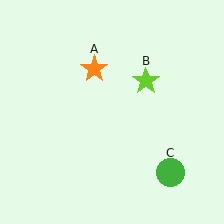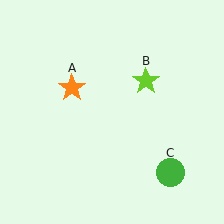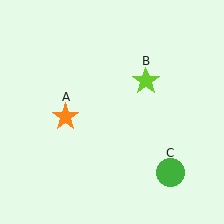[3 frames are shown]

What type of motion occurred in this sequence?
The orange star (object A) rotated counterclockwise around the center of the scene.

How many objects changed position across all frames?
1 object changed position: orange star (object A).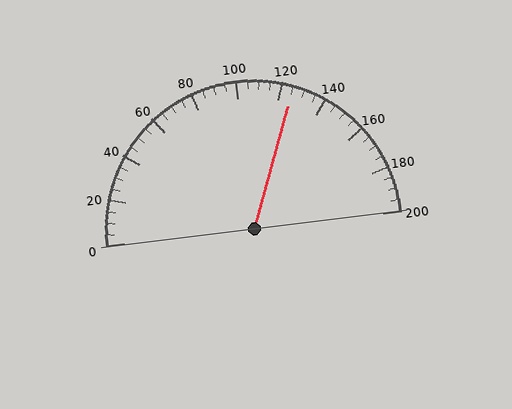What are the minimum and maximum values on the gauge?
The gauge ranges from 0 to 200.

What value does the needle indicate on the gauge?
The needle indicates approximately 125.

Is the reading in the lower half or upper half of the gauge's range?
The reading is in the upper half of the range (0 to 200).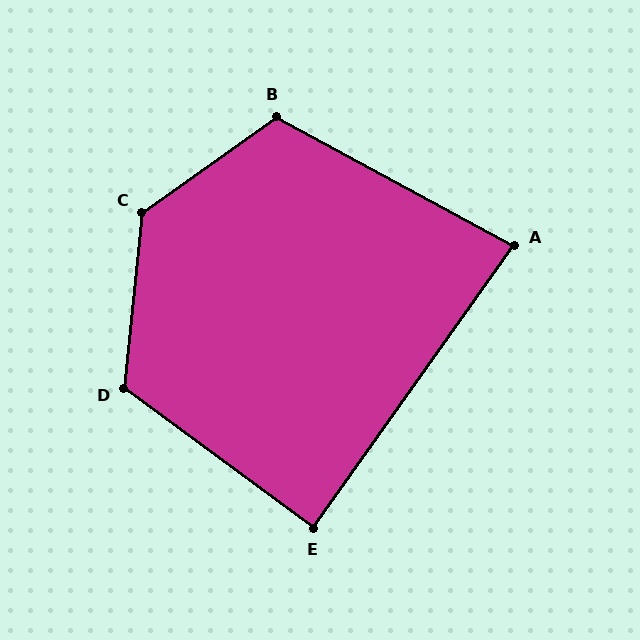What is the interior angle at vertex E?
Approximately 89 degrees (approximately right).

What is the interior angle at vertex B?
Approximately 116 degrees (obtuse).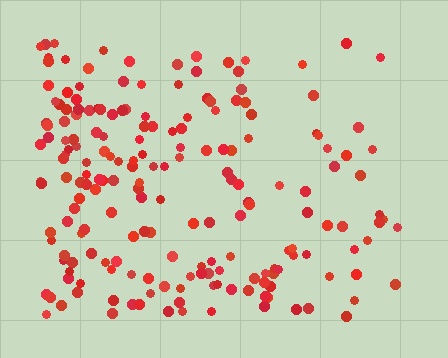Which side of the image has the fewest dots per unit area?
The right.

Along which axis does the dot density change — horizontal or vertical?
Horizontal.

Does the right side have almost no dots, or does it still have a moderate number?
Still a moderate number, just noticeably fewer than the left.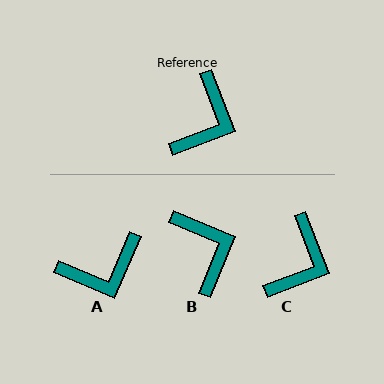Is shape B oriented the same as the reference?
No, it is off by about 47 degrees.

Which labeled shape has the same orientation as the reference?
C.